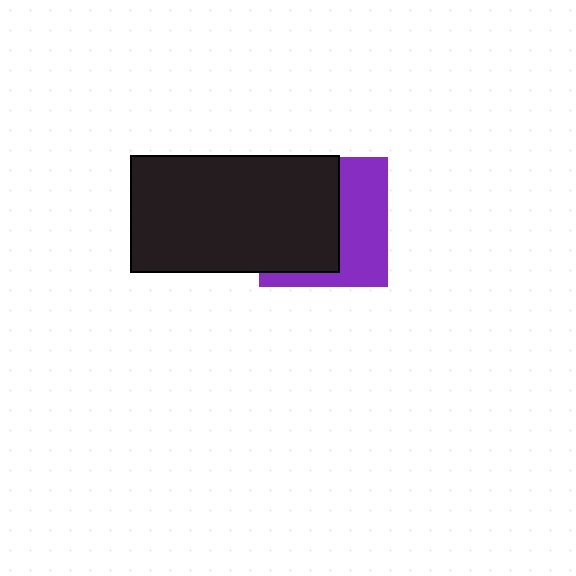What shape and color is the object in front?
The object in front is a black rectangle.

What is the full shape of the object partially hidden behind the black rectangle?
The partially hidden object is a purple square.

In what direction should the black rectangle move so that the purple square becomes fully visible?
The black rectangle should move left. That is the shortest direction to clear the overlap and leave the purple square fully visible.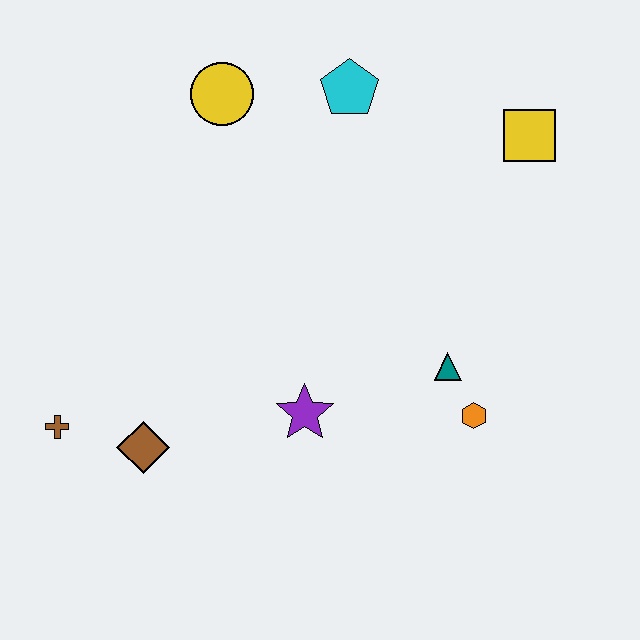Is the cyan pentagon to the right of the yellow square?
No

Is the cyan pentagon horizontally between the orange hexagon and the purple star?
Yes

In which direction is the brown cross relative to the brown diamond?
The brown cross is to the left of the brown diamond.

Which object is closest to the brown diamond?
The brown cross is closest to the brown diamond.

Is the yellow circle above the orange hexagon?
Yes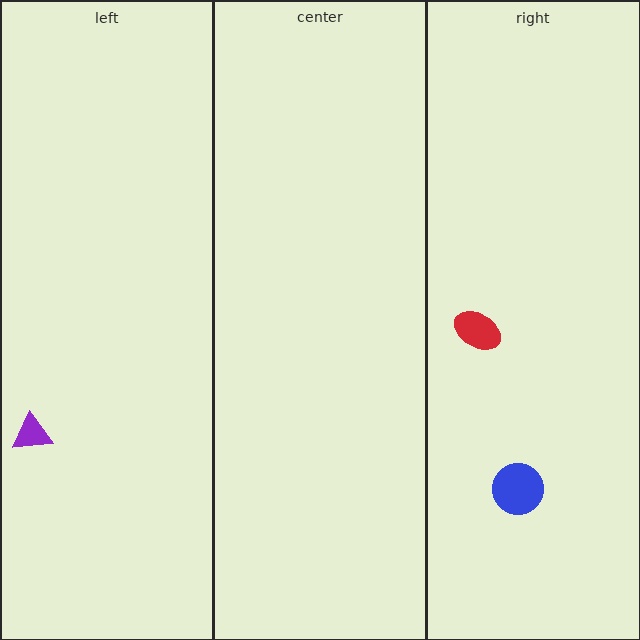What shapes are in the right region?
The blue circle, the red ellipse.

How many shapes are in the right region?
2.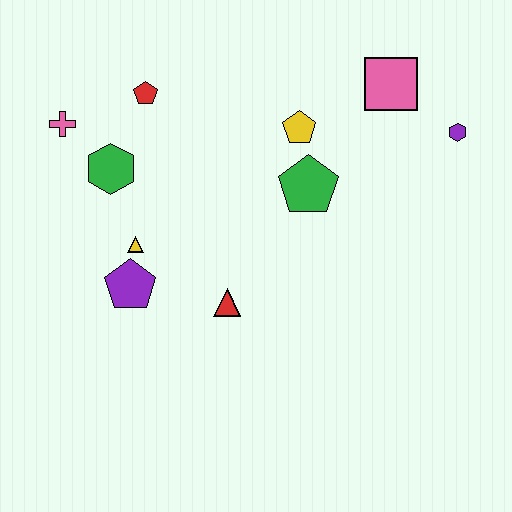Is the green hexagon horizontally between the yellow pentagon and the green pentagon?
No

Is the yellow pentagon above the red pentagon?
No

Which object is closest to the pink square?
The purple hexagon is closest to the pink square.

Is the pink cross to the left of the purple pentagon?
Yes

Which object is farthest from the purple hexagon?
The pink cross is farthest from the purple hexagon.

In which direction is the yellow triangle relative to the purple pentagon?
The yellow triangle is above the purple pentagon.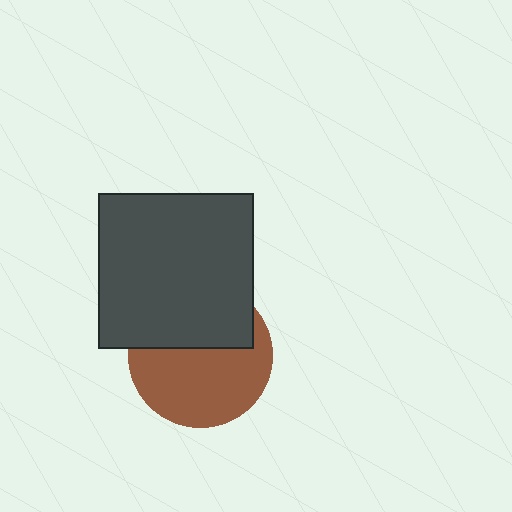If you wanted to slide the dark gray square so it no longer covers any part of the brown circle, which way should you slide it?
Slide it up — that is the most direct way to separate the two shapes.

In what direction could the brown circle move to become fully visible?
The brown circle could move down. That would shift it out from behind the dark gray square entirely.